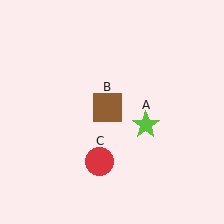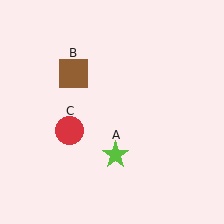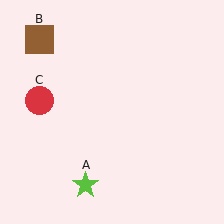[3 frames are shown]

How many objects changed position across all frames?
3 objects changed position: lime star (object A), brown square (object B), red circle (object C).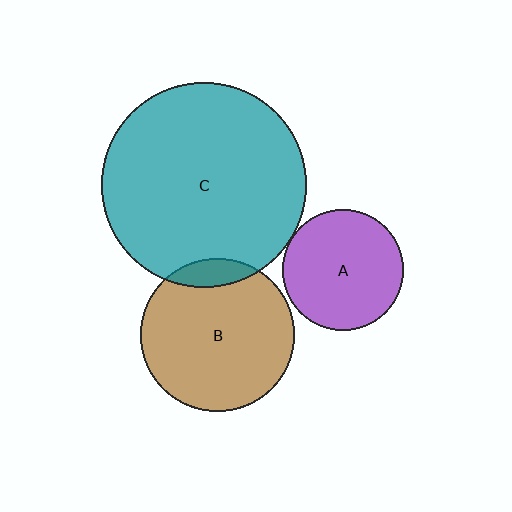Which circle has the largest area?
Circle C (teal).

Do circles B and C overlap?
Yes.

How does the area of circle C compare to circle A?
Approximately 2.9 times.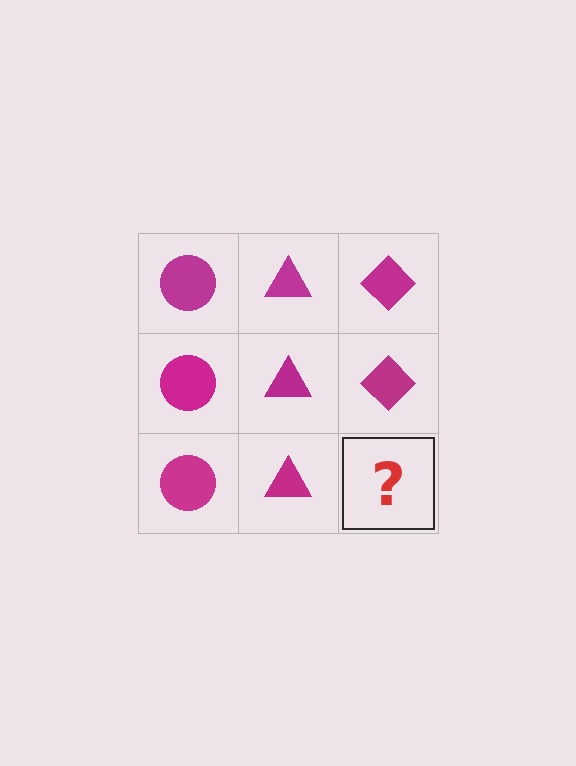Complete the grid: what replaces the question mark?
The question mark should be replaced with a magenta diamond.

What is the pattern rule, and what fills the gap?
The rule is that each column has a consistent shape. The gap should be filled with a magenta diamond.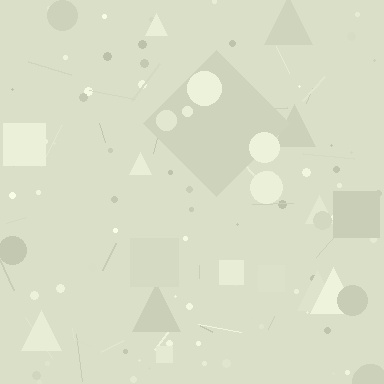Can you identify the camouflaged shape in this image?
The camouflaged shape is a diamond.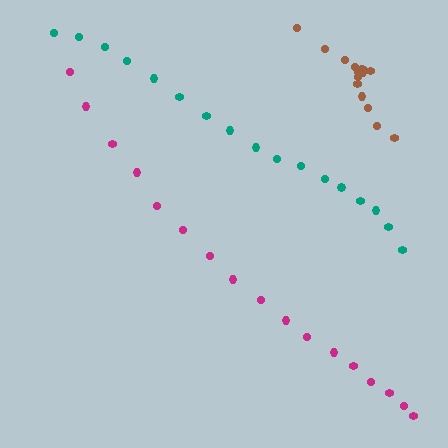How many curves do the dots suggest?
There are 3 distinct paths.